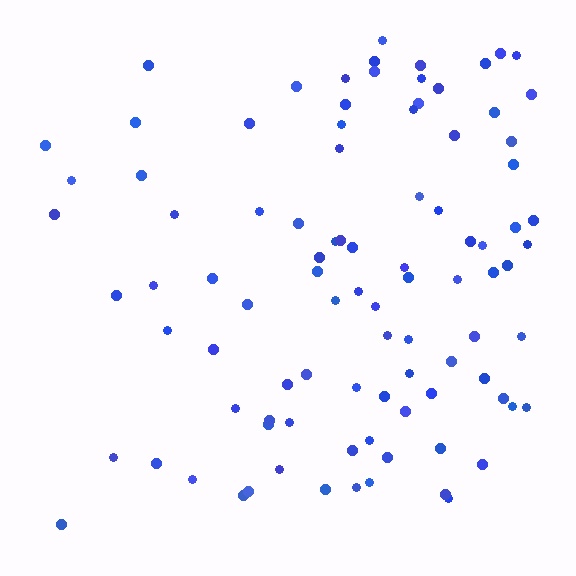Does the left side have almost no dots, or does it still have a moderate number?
Still a moderate number, just noticeably fewer than the right.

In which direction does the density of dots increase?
From left to right, with the right side densest.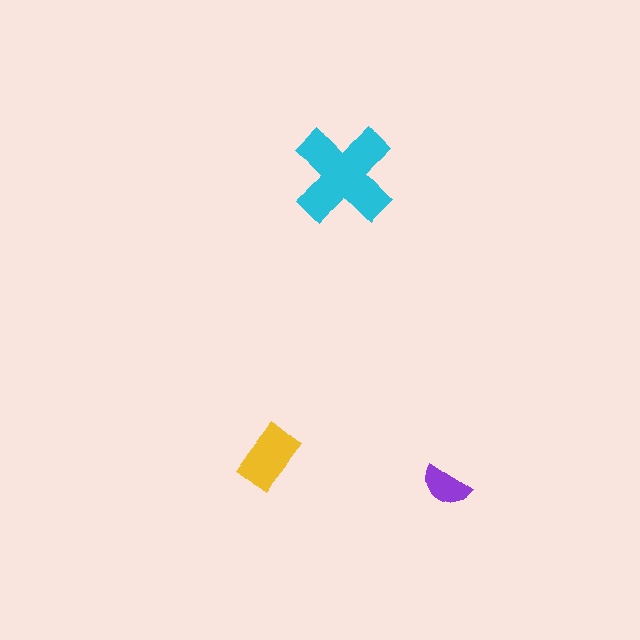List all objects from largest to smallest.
The cyan cross, the yellow rectangle, the purple semicircle.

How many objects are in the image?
There are 3 objects in the image.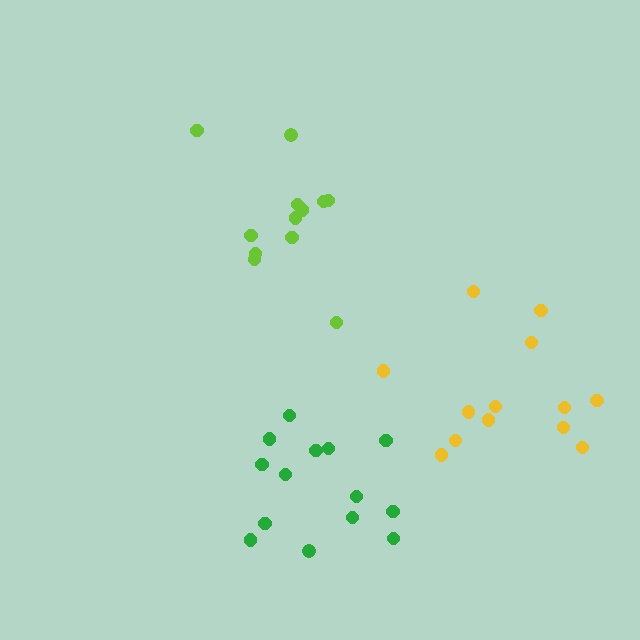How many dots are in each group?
Group 1: 14 dots, Group 2: 12 dots, Group 3: 13 dots (39 total).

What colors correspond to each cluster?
The clusters are colored: green, lime, yellow.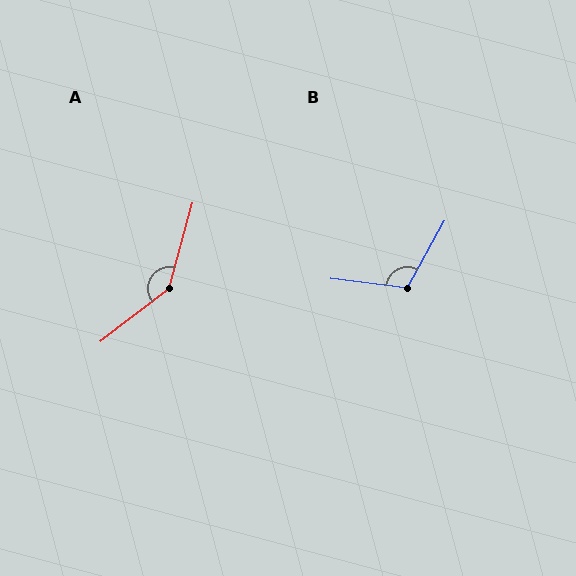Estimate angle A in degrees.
Approximately 143 degrees.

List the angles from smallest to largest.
B (111°), A (143°).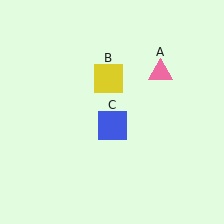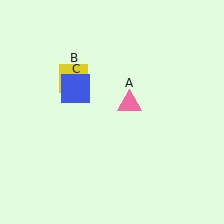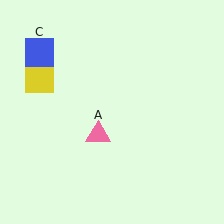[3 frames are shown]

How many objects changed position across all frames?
3 objects changed position: pink triangle (object A), yellow square (object B), blue square (object C).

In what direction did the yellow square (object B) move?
The yellow square (object B) moved left.